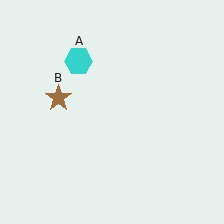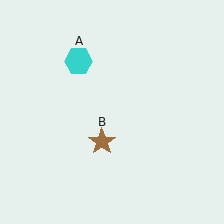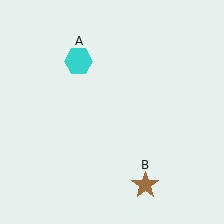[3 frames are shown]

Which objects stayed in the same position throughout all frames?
Cyan hexagon (object A) remained stationary.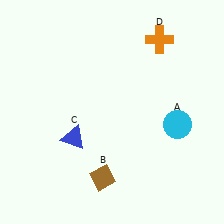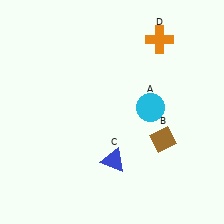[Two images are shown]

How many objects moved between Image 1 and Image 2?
3 objects moved between the two images.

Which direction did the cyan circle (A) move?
The cyan circle (A) moved left.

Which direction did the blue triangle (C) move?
The blue triangle (C) moved right.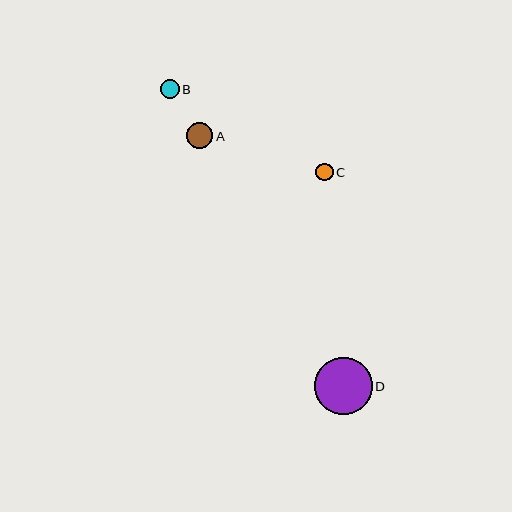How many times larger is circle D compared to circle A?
Circle D is approximately 2.2 times the size of circle A.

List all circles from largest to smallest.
From largest to smallest: D, A, B, C.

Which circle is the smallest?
Circle C is the smallest with a size of approximately 17 pixels.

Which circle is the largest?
Circle D is the largest with a size of approximately 58 pixels.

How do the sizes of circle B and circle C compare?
Circle B and circle C are approximately the same size.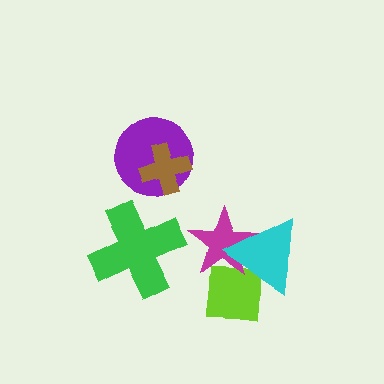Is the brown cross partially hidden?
No, no other shape covers it.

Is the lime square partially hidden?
Yes, it is partially covered by another shape.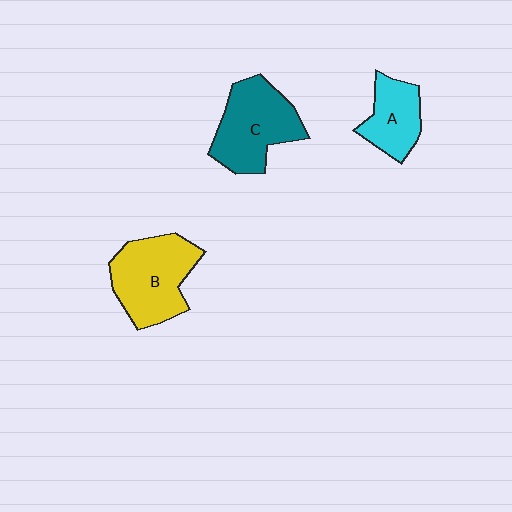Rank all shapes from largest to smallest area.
From largest to smallest: B (yellow), C (teal), A (cyan).